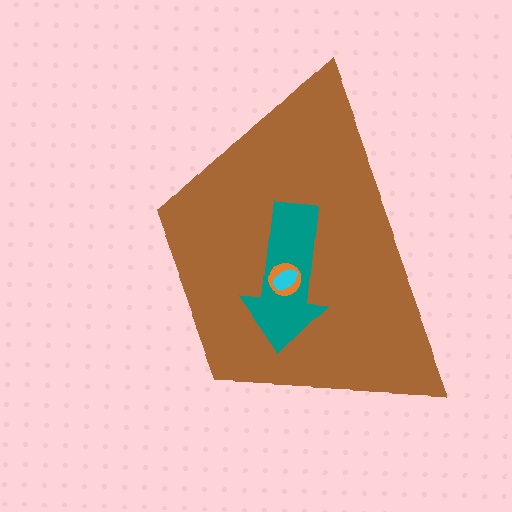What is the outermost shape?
The brown trapezoid.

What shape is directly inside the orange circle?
The cyan ellipse.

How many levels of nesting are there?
4.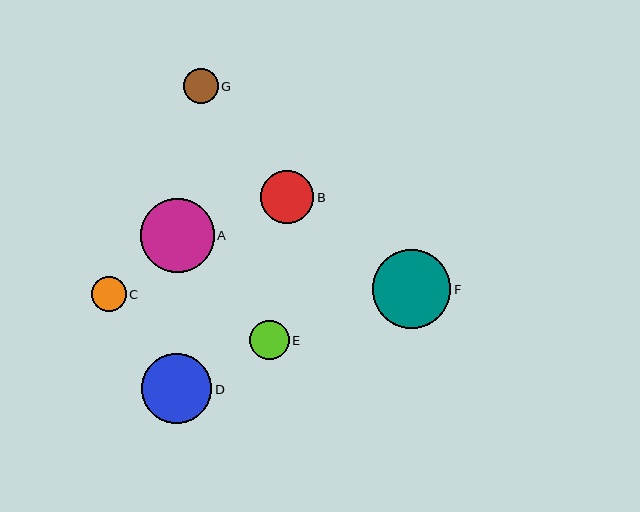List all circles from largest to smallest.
From largest to smallest: F, A, D, B, E, G, C.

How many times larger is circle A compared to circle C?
Circle A is approximately 2.1 times the size of circle C.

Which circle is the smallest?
Circle C is the smallest with a size of approximately 35 pixels.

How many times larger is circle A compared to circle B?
Circle A is approximately 1.4 times the size of circle B.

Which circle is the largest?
Circle F is the largest with a size of approximately 79 pixels.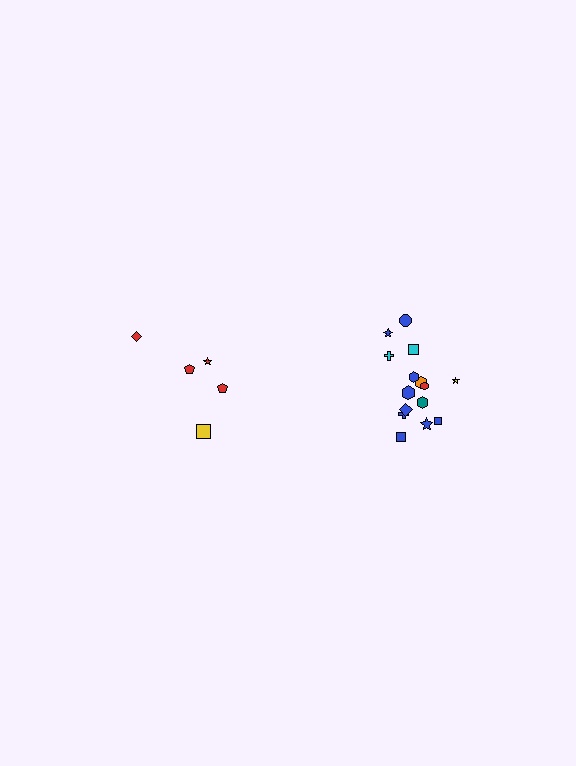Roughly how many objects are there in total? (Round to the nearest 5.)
Roughly 20 objects in total.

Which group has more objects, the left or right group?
The right group.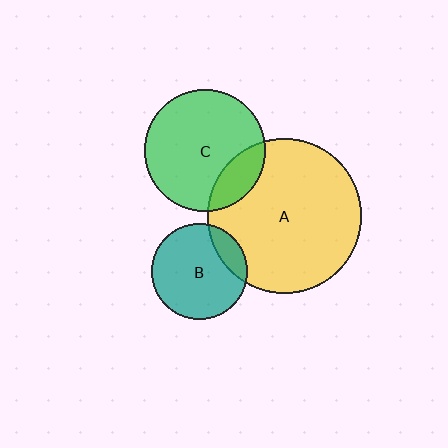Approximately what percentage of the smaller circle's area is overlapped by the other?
Approximately 15%.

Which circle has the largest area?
Circle A (yellow).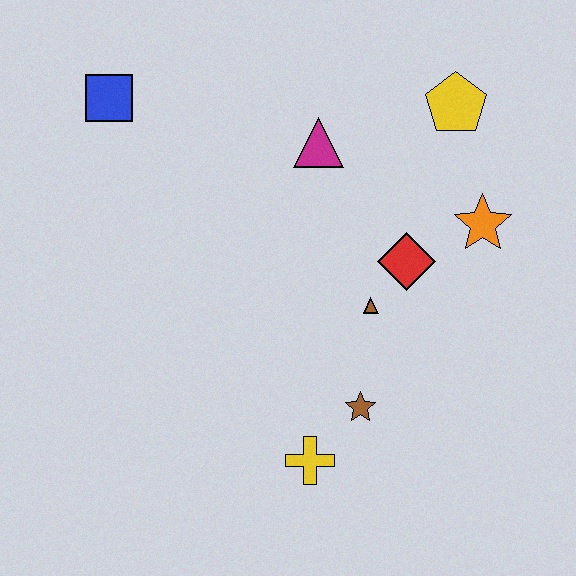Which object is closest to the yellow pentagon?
The orange star is closest to the yellow pentagon.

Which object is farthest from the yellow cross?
The blue square is farthest from the yellow cross.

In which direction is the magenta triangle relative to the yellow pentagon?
The magenta triangle is to the left of the yellow pentagon.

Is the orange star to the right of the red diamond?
Yes